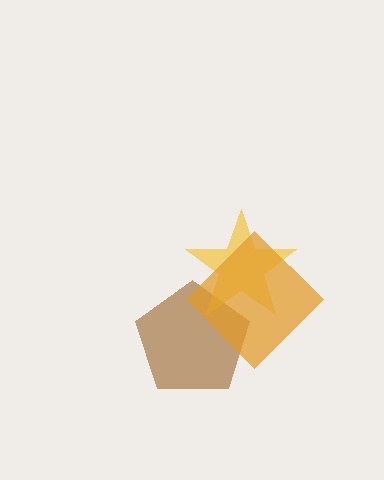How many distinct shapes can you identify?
There are 3 distinct shapes: a brown pentagon, a yellow star, an orange diamond.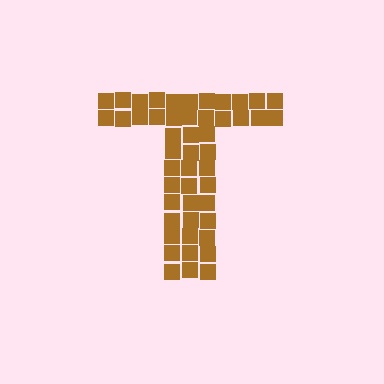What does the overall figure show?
The overall figure shows the letter T.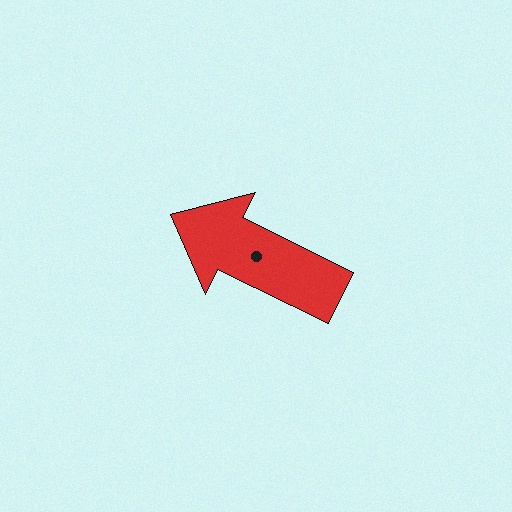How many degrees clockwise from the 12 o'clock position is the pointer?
Approximately 296 degrees.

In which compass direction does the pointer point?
Northwest.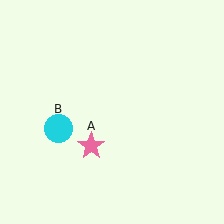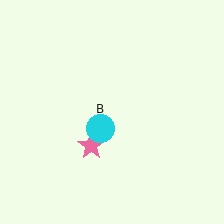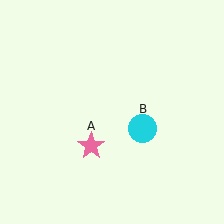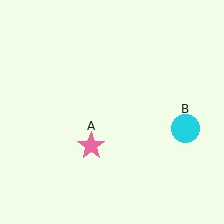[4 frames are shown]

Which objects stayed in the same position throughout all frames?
Pink star (object A) remained stationary.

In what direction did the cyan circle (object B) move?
The cyan circle (object B) moved right.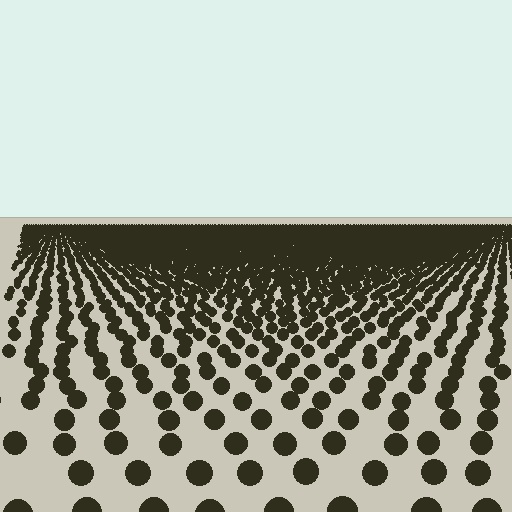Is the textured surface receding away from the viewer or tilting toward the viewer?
The surface is receding away from the viewer. Texture elements get smaller and denser toward the top.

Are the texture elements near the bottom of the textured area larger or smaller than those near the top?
Larger. Near the bottom, elements are closer to the viewer and appear at a bigger on-screen size.